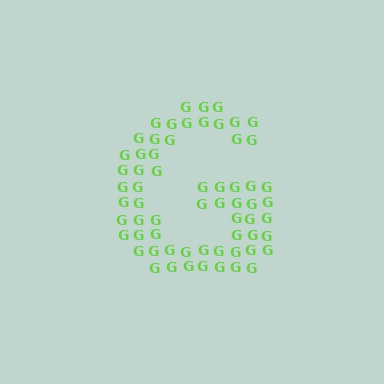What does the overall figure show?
The overall figure shows the letter G.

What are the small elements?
The small elements are letter G's.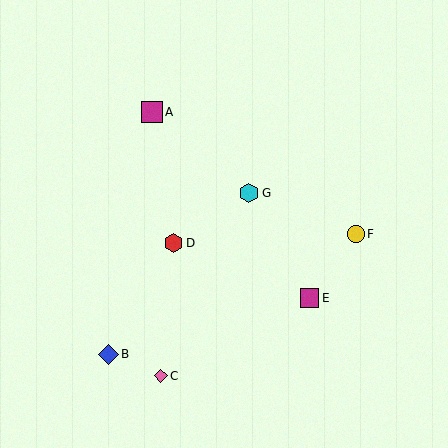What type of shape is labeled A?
Shape A is a magenta square.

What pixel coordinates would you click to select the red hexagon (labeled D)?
Click at (173, 243) to select the red hexagon D.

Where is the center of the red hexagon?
The center of the red hexagon is at (173, 243).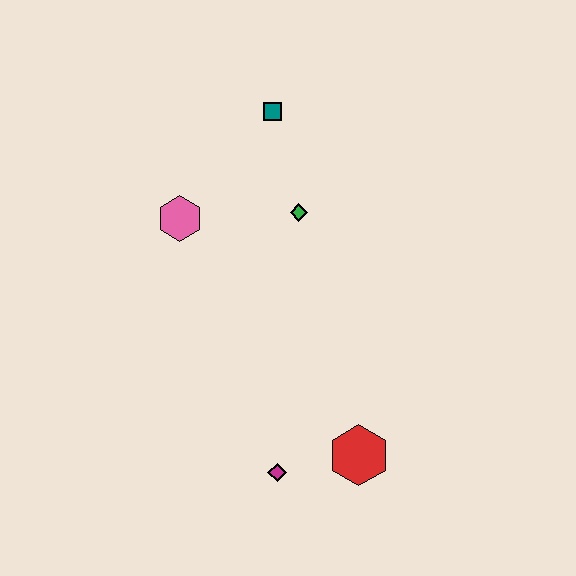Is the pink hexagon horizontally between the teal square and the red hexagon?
No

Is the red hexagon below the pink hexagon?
Yes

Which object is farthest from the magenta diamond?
The teal square is farthest from the magenta diamond.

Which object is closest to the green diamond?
The teal square is closest to the green diamond.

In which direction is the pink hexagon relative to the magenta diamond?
The pink hexagon is above the magenta diamond.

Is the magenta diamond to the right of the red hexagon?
No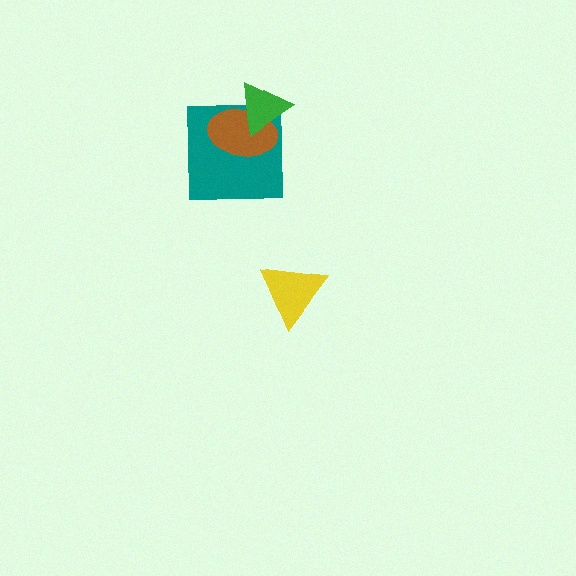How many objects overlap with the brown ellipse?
2 objects overlap with the brown ellipse.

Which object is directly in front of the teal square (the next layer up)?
The brown ellipse is directly in front of the teal square.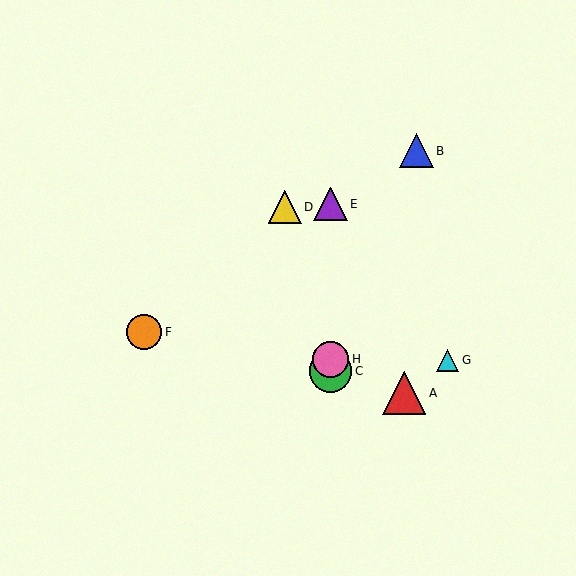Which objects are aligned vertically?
Objects C, E, H are aligned vertically.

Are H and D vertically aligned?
No, H is at x≈331 and D is at x≈285.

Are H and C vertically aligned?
Yes, both are at x≈331.